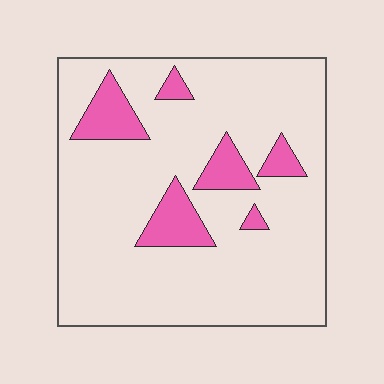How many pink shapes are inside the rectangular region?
6.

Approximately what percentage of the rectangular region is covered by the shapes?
Approximately 15%.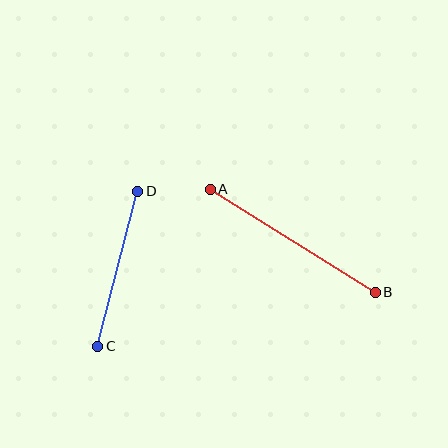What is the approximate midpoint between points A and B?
The midpoint is at approximately (293, 241) pixels.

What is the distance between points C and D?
The distance is approximately 160 pixels.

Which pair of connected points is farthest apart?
Points A and B are farthest apart.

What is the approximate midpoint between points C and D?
The midpoint is at approximately (118, 269) pixels.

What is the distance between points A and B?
The distance is approximately 195 pixels.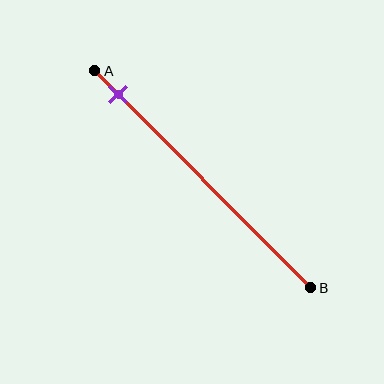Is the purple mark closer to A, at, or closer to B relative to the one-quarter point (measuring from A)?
The purple mark is closer to point A than the one-quarter point of segment AB.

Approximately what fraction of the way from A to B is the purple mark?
The purple mark is approximately 10% of the way from A to B.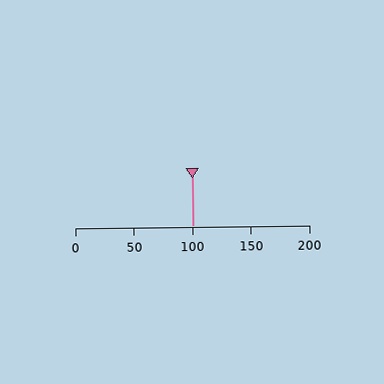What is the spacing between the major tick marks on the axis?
The major ticks are spaced 50 apart.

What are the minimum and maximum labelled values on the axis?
The axis runs from 0 to 200.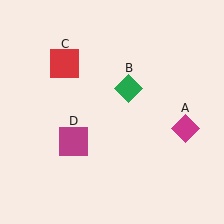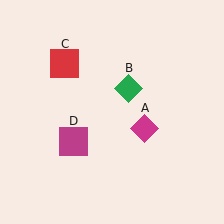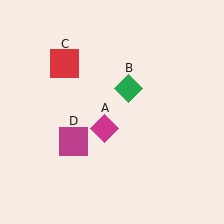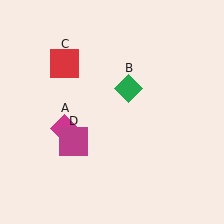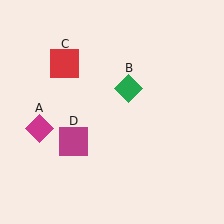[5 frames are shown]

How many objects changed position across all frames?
1 object changed position: magenta diamond (object A).